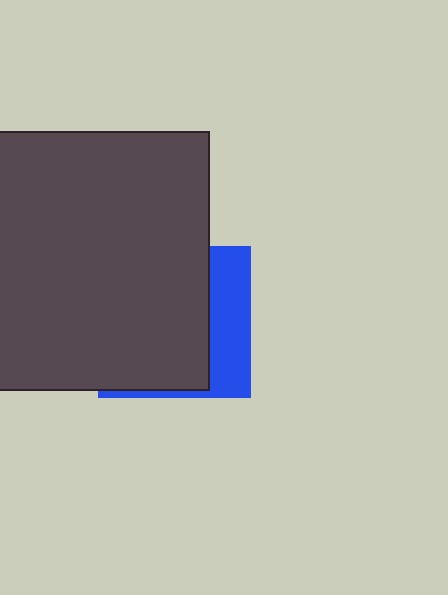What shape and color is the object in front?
The object in front is a dark gray square.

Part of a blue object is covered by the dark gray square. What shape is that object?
It is a square.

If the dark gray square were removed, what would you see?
You would see the complete blue square.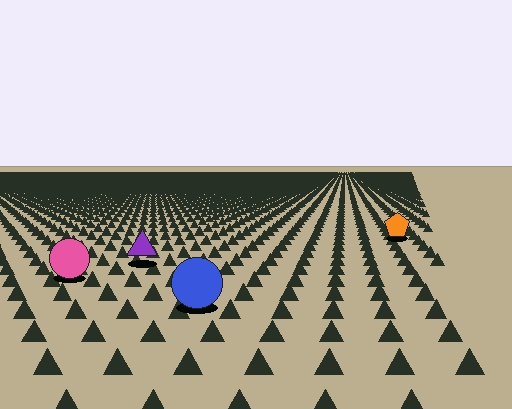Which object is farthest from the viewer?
The orange pentagon is farthest from the viewer. It appears smaller and the ground texture around it is denser.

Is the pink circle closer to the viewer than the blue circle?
No. The blue circle is closer — you can tell from the texture gradient: the ground texture is coarser near it.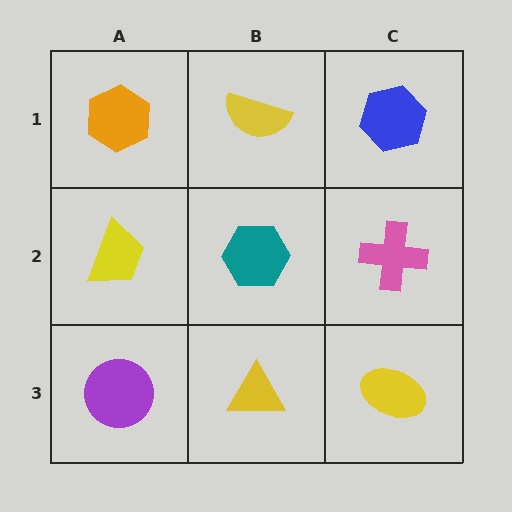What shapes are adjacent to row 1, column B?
A teal hexagon (row 2, column B), an orange hexagon (row 1, column A), a blue hexagon (row 1, column C).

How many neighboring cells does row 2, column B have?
4.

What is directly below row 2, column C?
A yellow ellipse.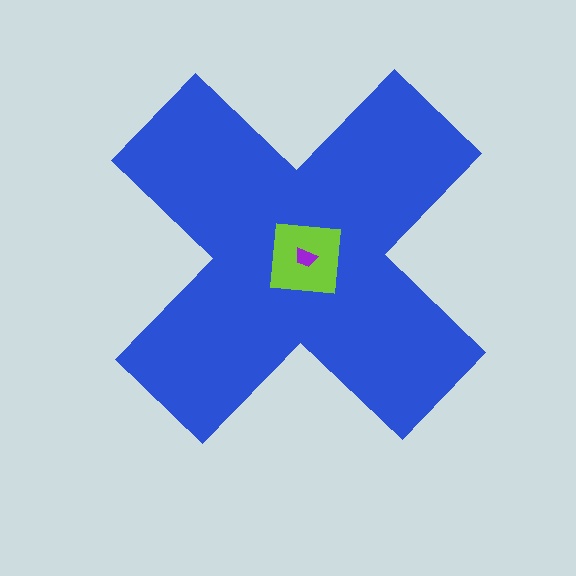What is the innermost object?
The purple trapezoid.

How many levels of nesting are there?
3.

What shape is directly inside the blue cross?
The lime square.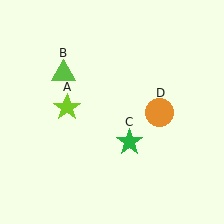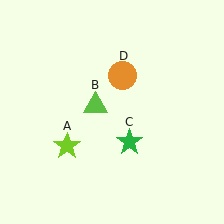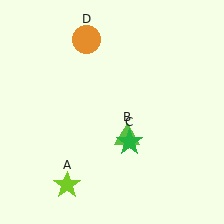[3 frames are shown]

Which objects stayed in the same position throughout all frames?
Green star (object C) remained stationary.